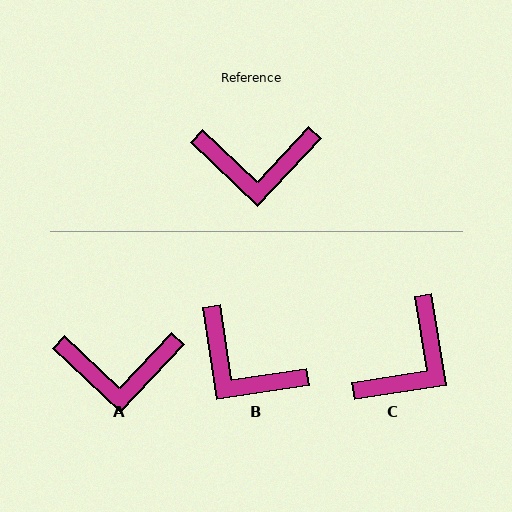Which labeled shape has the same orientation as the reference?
A.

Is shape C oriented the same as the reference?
No, it is off by about 52 degrees.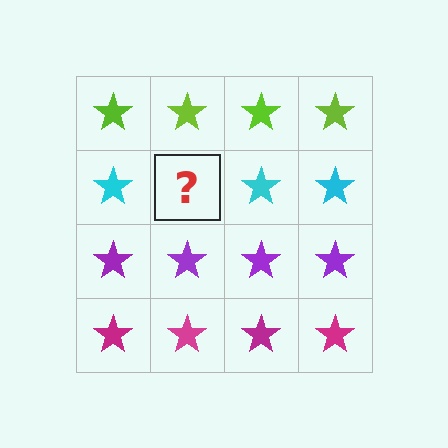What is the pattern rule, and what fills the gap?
The rule is that each row has a consistent color. The gap should be filled with a cyan star.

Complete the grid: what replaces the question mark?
The question mark should be replaced with a cyan star.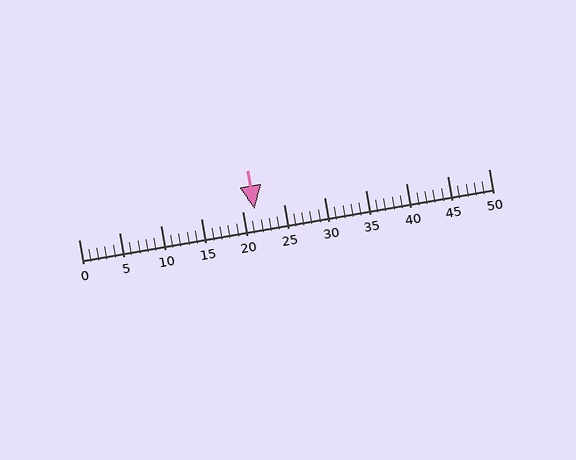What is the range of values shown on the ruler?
The ruler shows values from 0 to 50.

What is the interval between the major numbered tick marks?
The major tick marks are spaced 5 units apart.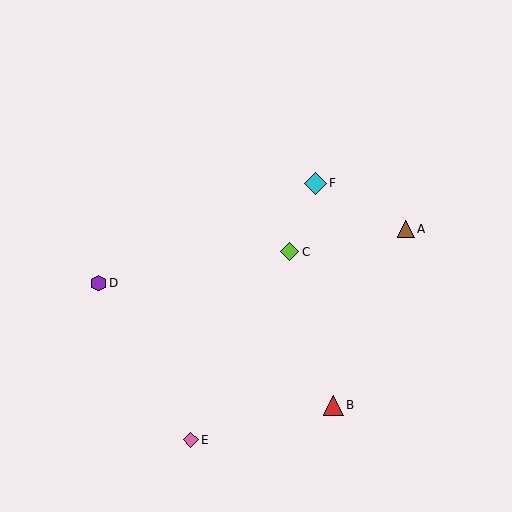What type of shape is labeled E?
Shape E is a pink diamond.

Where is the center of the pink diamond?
The center of the pink diamond is at (191, 440).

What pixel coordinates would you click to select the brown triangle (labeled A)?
Click at (406, 229) to select the brown triangle A.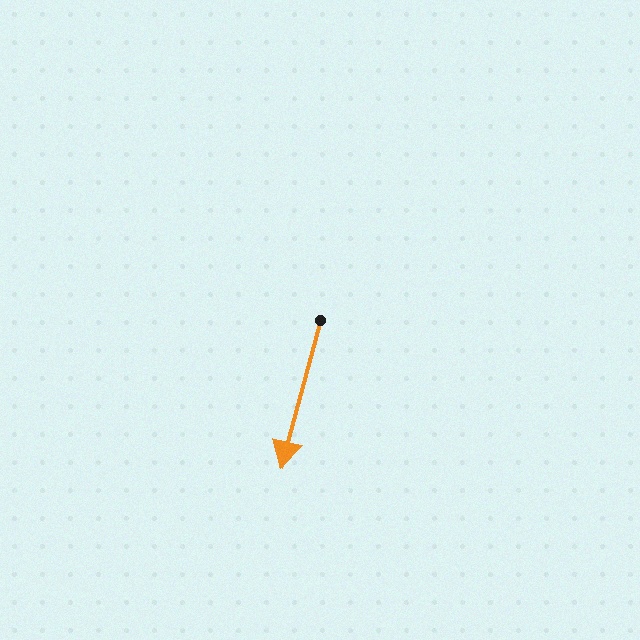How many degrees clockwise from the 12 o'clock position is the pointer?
Approximately 195 degrees.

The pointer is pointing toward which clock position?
Roughly 6 o'clock.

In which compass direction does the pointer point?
South.